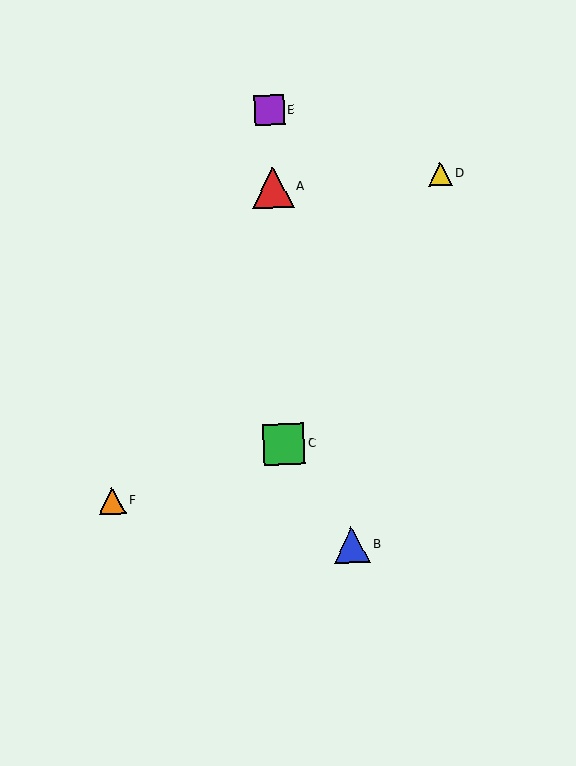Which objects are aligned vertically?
Objects A, C, E are aligned vertically.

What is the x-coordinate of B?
Object B is at x≈352.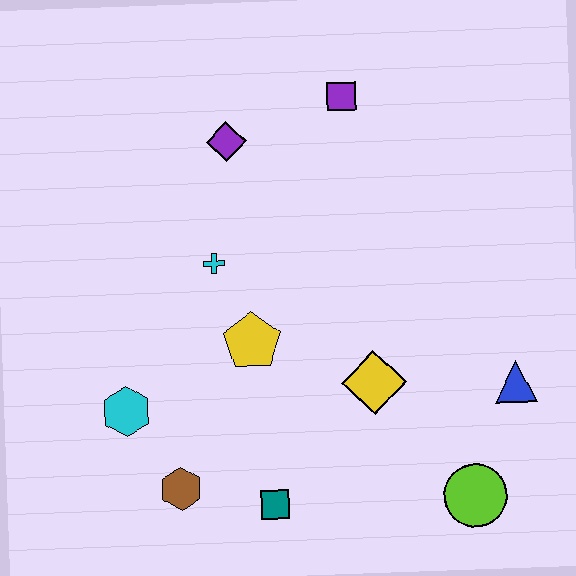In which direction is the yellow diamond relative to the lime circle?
The yellow diamond is above the lime circle.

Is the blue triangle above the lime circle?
Yes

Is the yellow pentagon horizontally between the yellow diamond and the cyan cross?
Yes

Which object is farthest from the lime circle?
The purple diamond is farthest from the lime circle.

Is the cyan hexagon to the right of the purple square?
No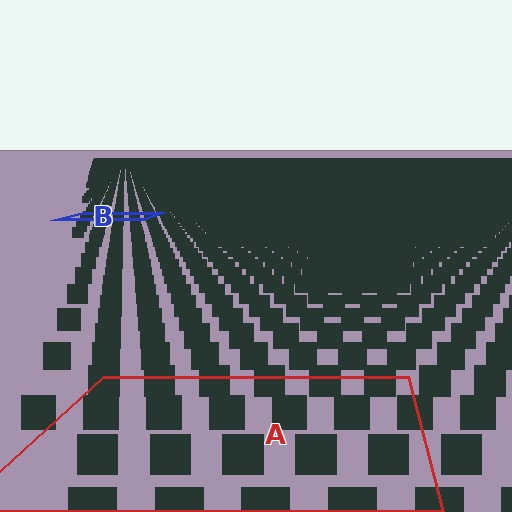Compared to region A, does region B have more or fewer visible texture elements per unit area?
Region B has more texture elements per unit area — they are packed more densely because it is farther away.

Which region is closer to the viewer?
Region A is closer. The texture elements there are larger and more spread out.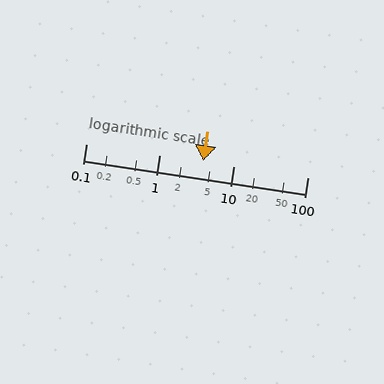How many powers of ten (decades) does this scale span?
The scale spans 3 decades, from 0.1 to 100.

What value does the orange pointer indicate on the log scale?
The pointer indicates approximately 3.9.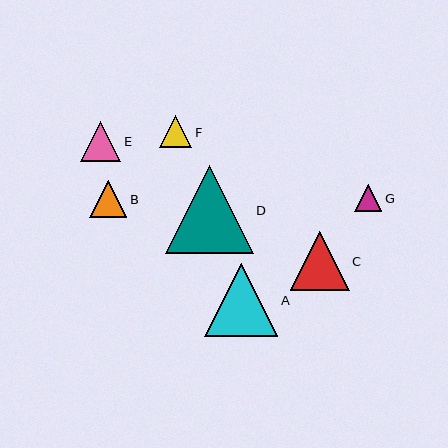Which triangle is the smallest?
Triangle G is the smallest with a size of approximately 27 pixels.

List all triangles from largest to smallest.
From largest to smallest: D, A, C, E, B, F, G.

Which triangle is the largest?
Triangle D is the largest with a size of approximately 87 pixels.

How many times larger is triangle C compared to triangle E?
Triangle C is approximately 1.5 times the size of triangle E.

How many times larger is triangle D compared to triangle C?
Triangle D is approximately 1.5 times the size of triangle C.